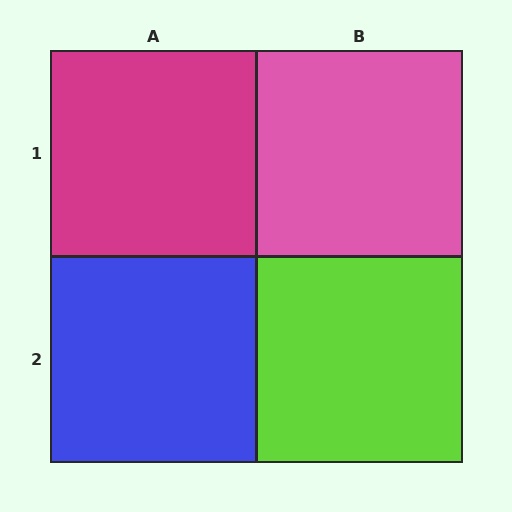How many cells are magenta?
1 cell is magenta.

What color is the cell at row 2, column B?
Lime.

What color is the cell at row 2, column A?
Blue.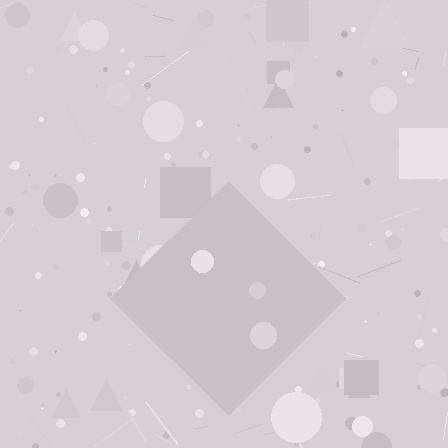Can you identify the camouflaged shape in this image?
The camouflaged shape is a diamond.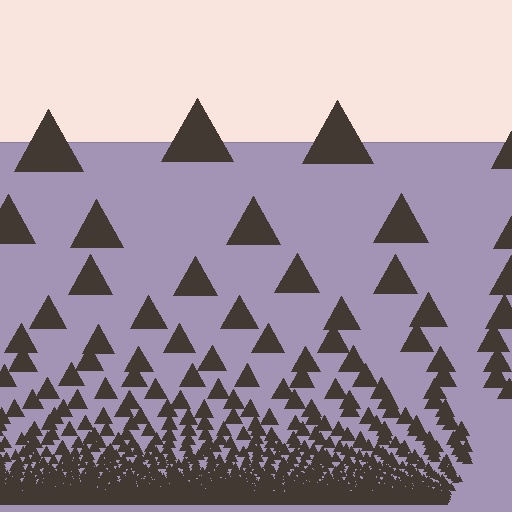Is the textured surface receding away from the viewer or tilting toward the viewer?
The surface appears to tilt toward the viewer. Texture elements get larger and sparser toward the top.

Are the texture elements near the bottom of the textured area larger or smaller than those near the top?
Smaller. The gradient is inverted — elements near the bottom are smaller and denser.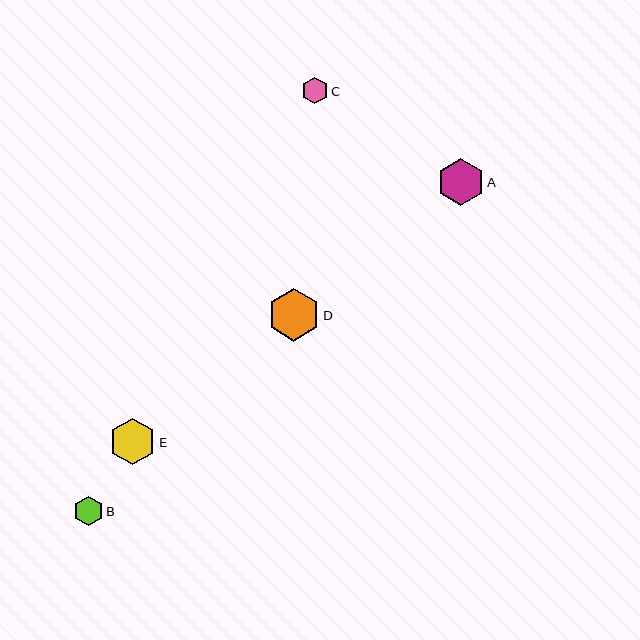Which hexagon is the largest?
Hexagon D is the largest with a size of approximately 53 pixels.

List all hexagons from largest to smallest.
From largest to smallest: D, A, E, B, C.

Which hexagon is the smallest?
Hexagon C is the smallest with a size of approximately 27 pixels.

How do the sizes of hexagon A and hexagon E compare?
Hexagon A and hexagon E are approximately the same size.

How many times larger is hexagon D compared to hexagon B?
Hexagon D is approximately 1.8 times the size of hexagon B.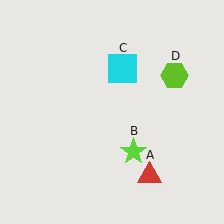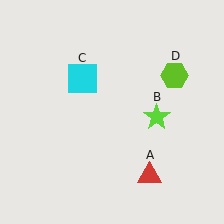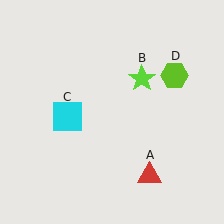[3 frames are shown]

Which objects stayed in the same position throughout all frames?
Red triangle (object A) and lime hexagon (object D) remained stationary.